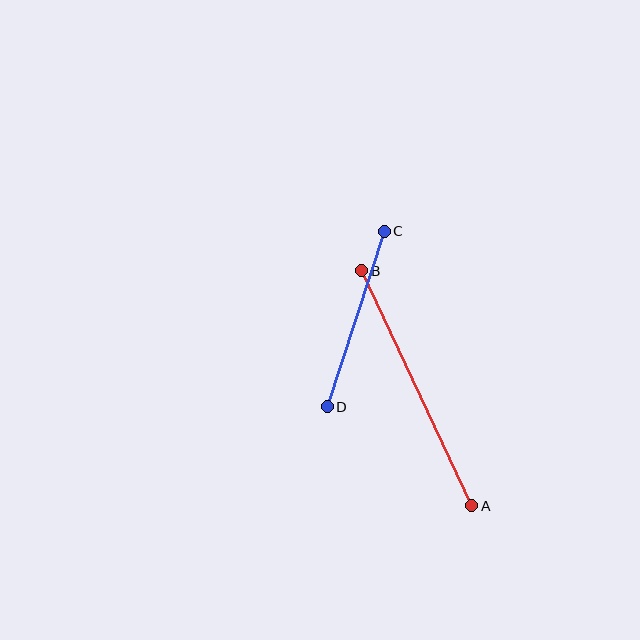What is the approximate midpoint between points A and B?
The midpoint is at approximately (417, 388) pixels.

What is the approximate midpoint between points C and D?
The midpoint is at approximately (356, 319) pixels.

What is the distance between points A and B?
The distance is approximately 259 pixels.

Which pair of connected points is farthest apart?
Points A and B are farthest apart.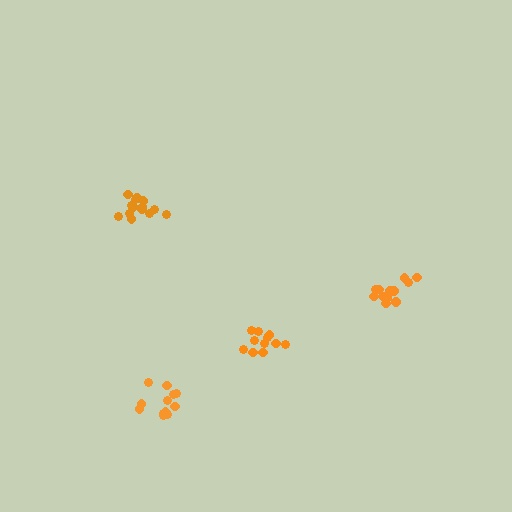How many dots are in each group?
Group 1: 12 dots, Group 2: 11 dots, Group 3: 14 dots, Group 4: 12 dots (49 total).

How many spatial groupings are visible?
There are 4 spatial groupings.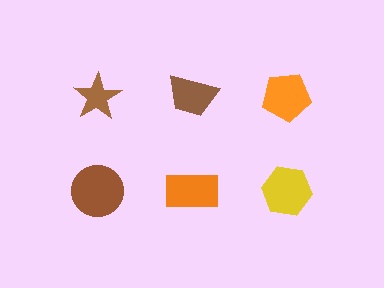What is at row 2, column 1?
A brown circle.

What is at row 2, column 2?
An orange rectangle.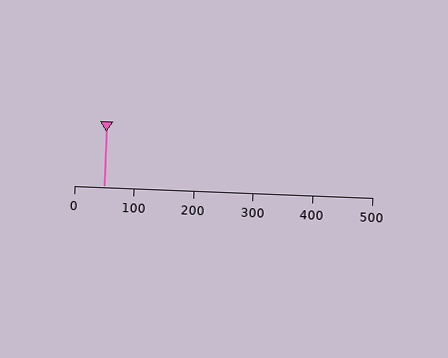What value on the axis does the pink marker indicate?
The marker indicates approximately 50.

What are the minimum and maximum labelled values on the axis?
The axis runs from 0 to 500.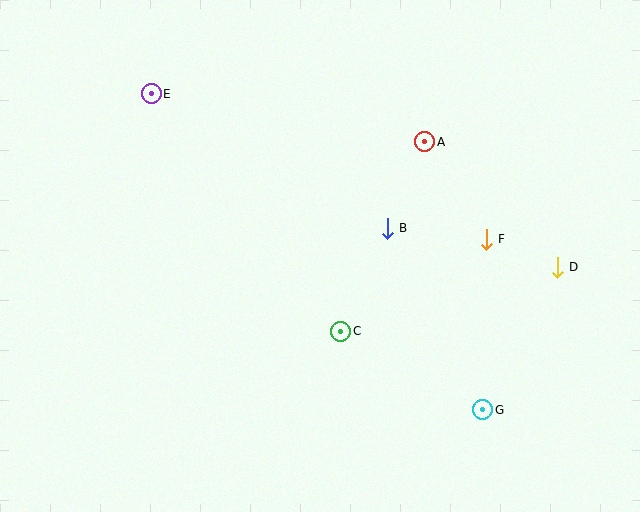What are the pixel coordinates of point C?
Point C is at (341, 331).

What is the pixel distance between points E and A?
The distance between E and A is 278 pixels.